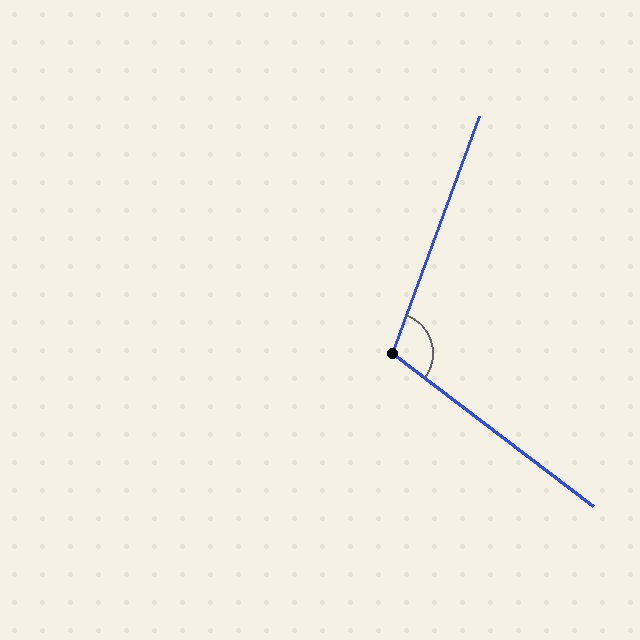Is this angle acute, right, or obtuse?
It is obtuse.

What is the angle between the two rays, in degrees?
Approximately 107 degrees.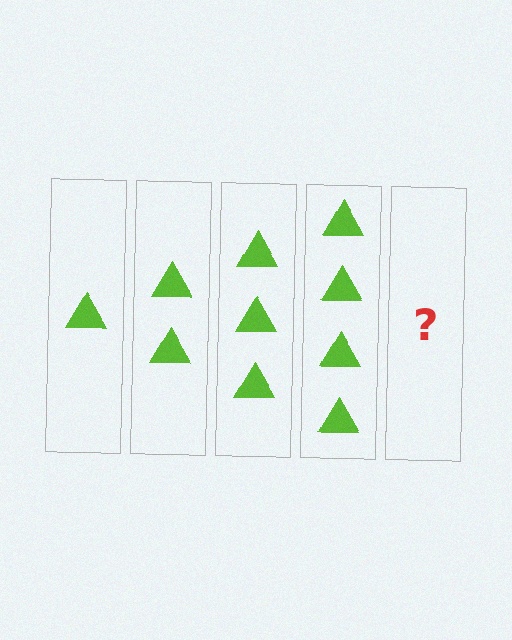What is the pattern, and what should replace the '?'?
The pattern is that each step adds one more triangle. The '?' should be 5 triangles.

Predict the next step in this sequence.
The next step is 5 triangles.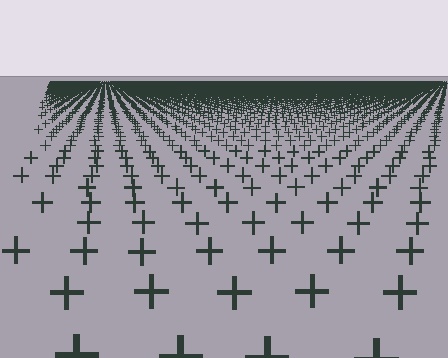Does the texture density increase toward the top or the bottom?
Density increases toward the top.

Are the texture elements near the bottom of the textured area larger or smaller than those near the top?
Larger. Near the bottom, elements are closer to the viewer and appear at a bigger on-screen size.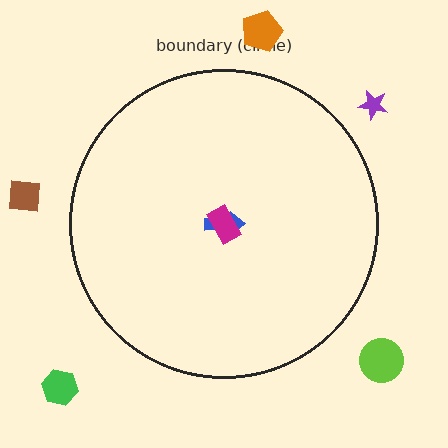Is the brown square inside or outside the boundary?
Outside.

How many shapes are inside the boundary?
2 inside, 5 outside.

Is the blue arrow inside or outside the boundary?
Inside.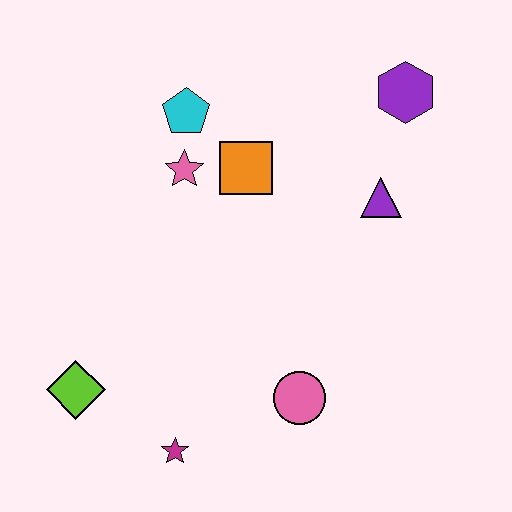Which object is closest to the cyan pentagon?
The pink star is closest to the cyan pentagon.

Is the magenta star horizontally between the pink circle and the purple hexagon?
No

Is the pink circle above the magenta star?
Yes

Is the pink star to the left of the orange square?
Yes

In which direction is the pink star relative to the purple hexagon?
The pink star is to the left of the purple hexagon.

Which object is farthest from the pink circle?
The purple hexagon is farthest from the pink circle.